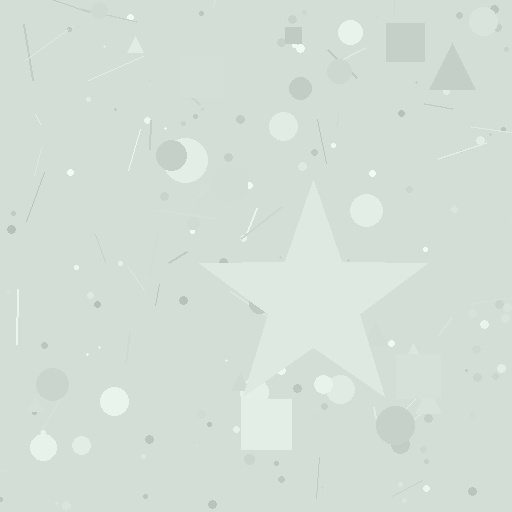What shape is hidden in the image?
A star is hidden in the image.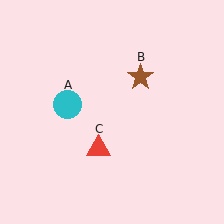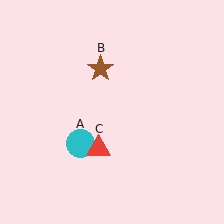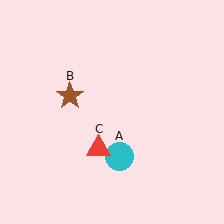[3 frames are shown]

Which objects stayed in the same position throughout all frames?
Red triangle (object C) remained stationary.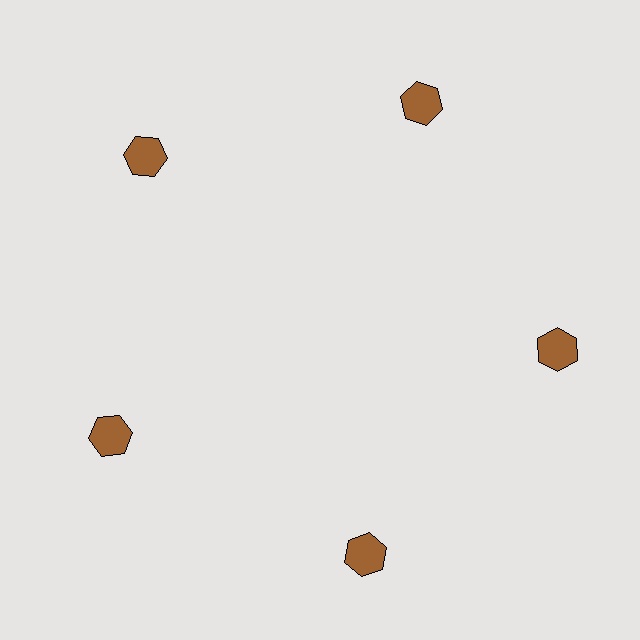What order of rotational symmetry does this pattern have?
This pattern has 5-fold rotational symmetry.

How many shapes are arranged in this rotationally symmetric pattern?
There are 5 shapes, arranged in 5 groups of 1.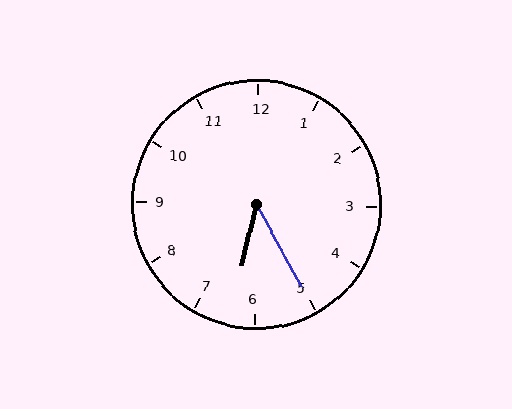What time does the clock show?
6:25.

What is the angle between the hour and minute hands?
Approximately 42 degrees.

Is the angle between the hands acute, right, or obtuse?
It is acute.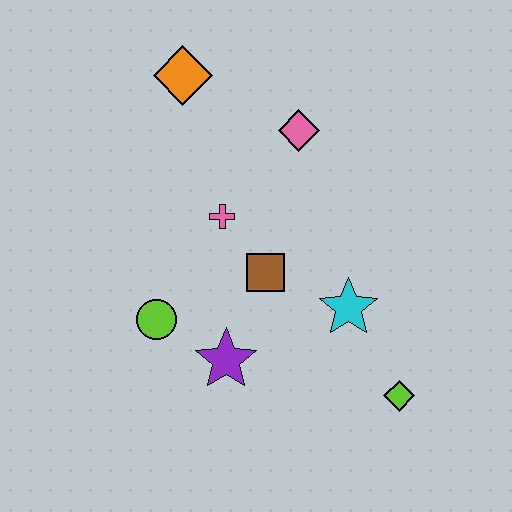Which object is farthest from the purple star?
The orange diamond is farthest from the purple star.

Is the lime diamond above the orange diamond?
No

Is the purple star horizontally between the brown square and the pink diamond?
No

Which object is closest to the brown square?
The pink cross is closest to the brown square.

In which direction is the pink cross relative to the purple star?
The pink cross is above the purple star.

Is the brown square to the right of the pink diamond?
No